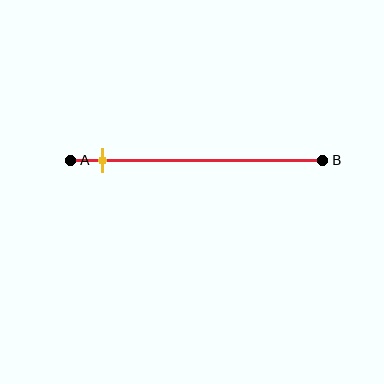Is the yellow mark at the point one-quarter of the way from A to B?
No, the mark is at about 15% from A, not at the 25% one-quarter point.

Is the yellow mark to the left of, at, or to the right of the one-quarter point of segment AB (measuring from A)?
The yellow mark is to the left of the one-quarter point of segment AB.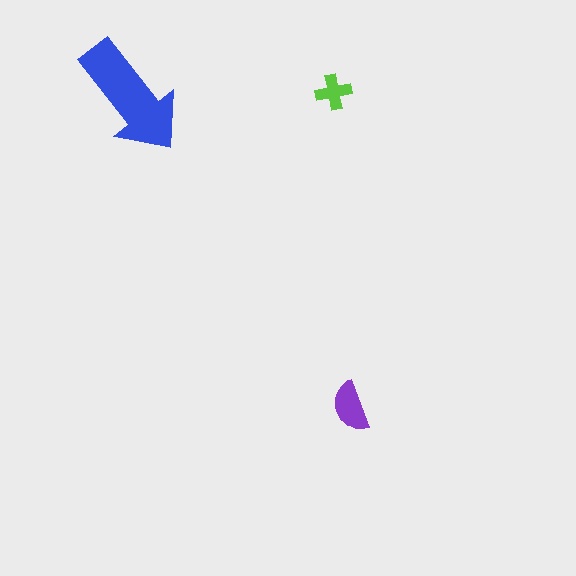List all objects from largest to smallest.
The blue arrow, the purple semicircle, the lime cross.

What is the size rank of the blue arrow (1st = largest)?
1st.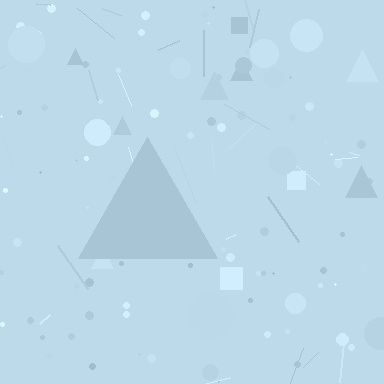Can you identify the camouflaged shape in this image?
The camouflaged shape is a triangle.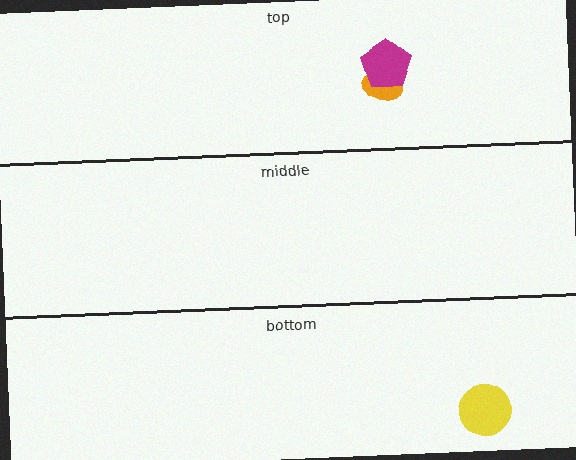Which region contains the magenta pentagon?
The top region.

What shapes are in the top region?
The orange ellipse, the magenta pentagon.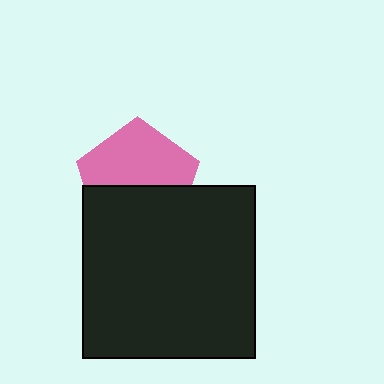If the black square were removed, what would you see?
You would see the complete pink pentagon.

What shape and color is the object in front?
The object in front is a black square.